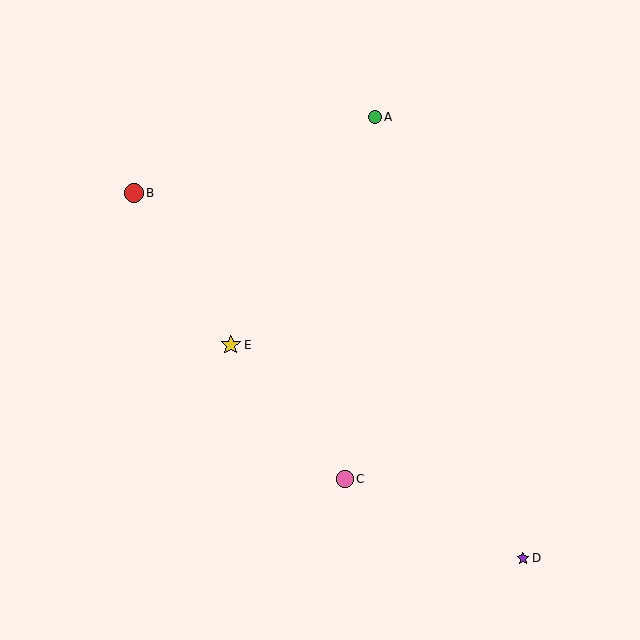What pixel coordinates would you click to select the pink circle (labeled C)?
Click at (345, 479) to select the pink circle C.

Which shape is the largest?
The yellow star (labeled E) is the largest.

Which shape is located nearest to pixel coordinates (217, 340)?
The yellow star (labeled E) at (231, 345) is nearest to that location.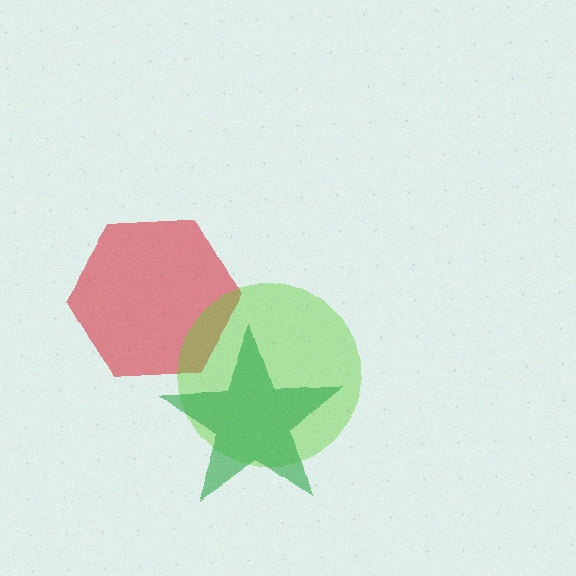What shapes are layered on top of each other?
The layered shapes are: a red hexagon, a lime circle, a green star.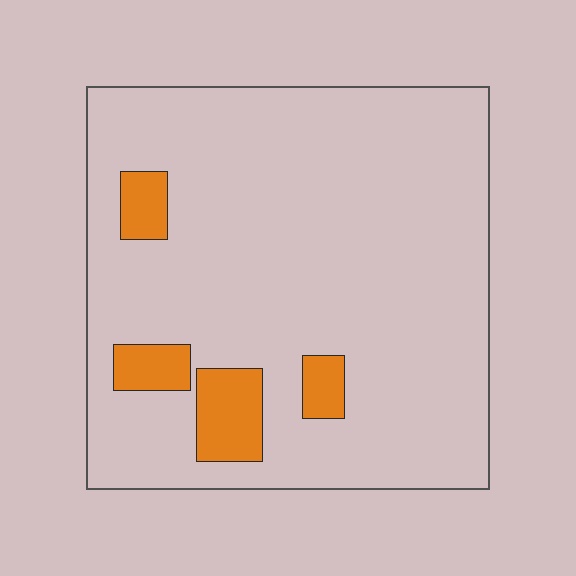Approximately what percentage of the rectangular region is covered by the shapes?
Approximately 10%.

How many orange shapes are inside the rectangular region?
4.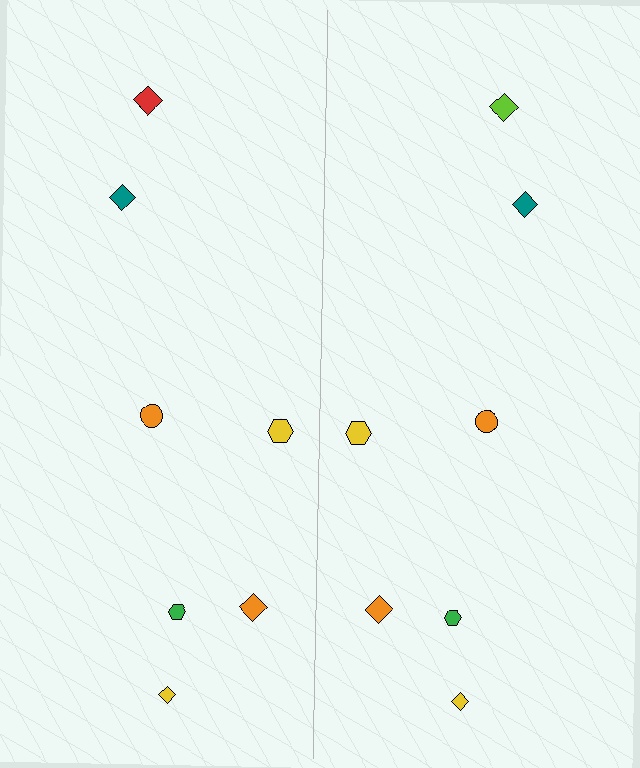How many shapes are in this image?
There are 14 shapes in this image.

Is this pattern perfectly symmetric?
No, the pattern is not perfectly symmetric. The lime diamond on the right side breaks the symmetry — its mirror counterpart is red.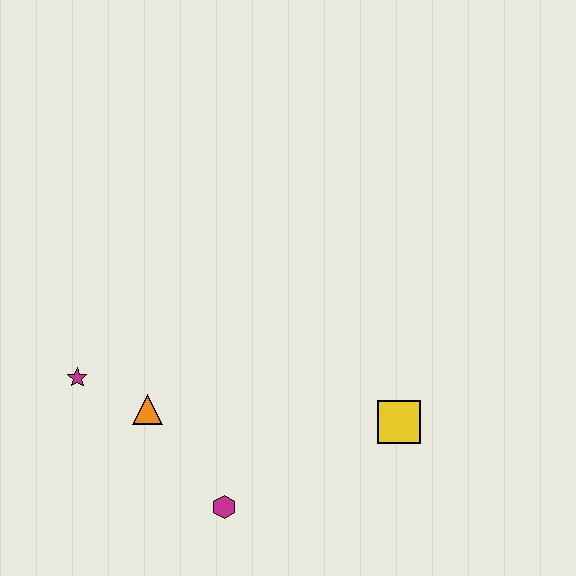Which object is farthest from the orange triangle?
The yellow square is farthest from the orange triangle.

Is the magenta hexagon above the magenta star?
No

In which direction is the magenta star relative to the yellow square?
The magenta star is to the left of the yellow square.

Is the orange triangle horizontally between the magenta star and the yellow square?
Yes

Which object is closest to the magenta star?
The orange triangle is closest to the magenta star.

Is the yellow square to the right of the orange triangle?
Yes